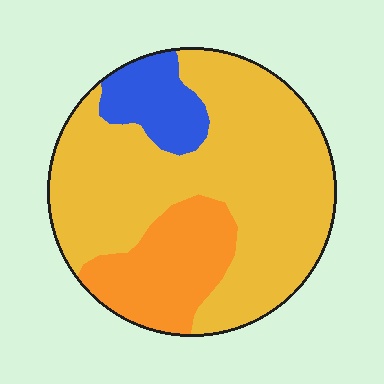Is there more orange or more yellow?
Yellow.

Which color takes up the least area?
Blue, at roughly 10%.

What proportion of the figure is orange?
Orange takes up about one fifth (1/5) of the figure.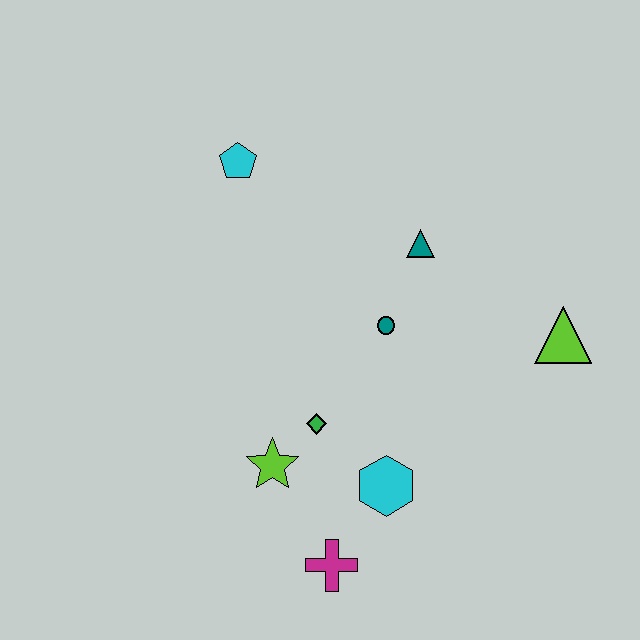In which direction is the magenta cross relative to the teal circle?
The magenta cross is below the teal circle.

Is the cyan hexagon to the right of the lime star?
Yes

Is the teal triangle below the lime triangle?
No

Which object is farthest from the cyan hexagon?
The cyan pentagon is farthest from the cyan hexagon.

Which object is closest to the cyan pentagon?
The teal triangle is closest to the cyan pentagon.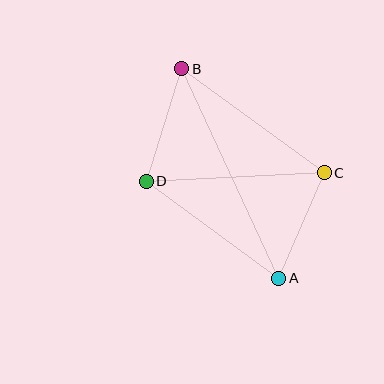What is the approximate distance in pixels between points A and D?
The distance between A and D is approximately 164 pixels.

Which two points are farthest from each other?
Points A and B are farthest from each other.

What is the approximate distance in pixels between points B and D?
The distance between B and D is approximately 118 pixels.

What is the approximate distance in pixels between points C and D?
The distance between C and D is approximately 178 pixels.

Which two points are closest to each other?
Points A and C are closest to each other.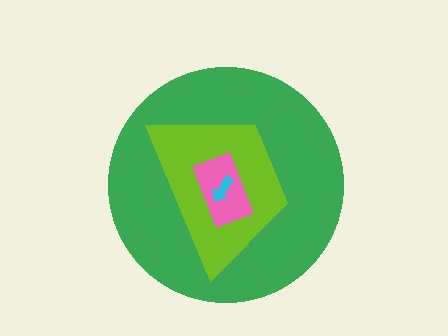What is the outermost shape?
The green circle.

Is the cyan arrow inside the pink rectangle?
Yes.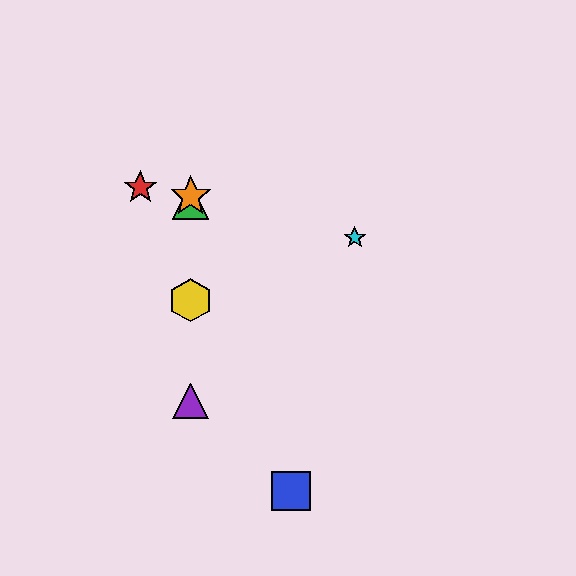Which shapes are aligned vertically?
The green triangle, the yellow hexagon, the purple triangle, the orange star are aligned vertically.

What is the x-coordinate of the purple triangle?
The purple triangle is at x≈191.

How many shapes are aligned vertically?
4 shapes (the green triangle, the yellow hexagon, the purple triangle, the orange star) are aligned vertically.